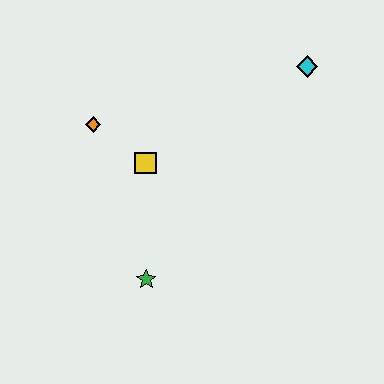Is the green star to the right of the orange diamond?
Yes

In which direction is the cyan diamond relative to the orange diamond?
The cyan diamond is to the right of the orange diamond.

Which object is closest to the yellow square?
The orange diamond is closest to the yellow square.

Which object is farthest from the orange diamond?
The cyan diamond is farthest from the orange diamond.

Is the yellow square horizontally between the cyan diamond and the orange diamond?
Yes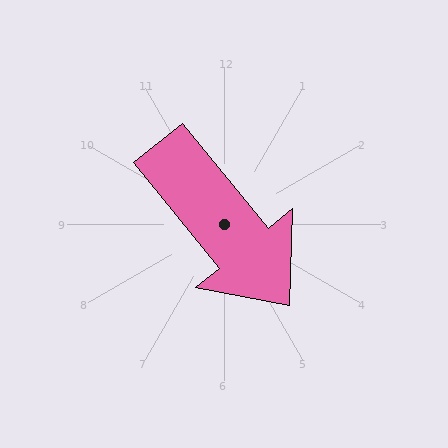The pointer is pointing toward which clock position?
Roughly 5 o'clock.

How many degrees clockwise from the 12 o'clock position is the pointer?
Approximately 141 degrees.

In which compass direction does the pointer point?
Southeast.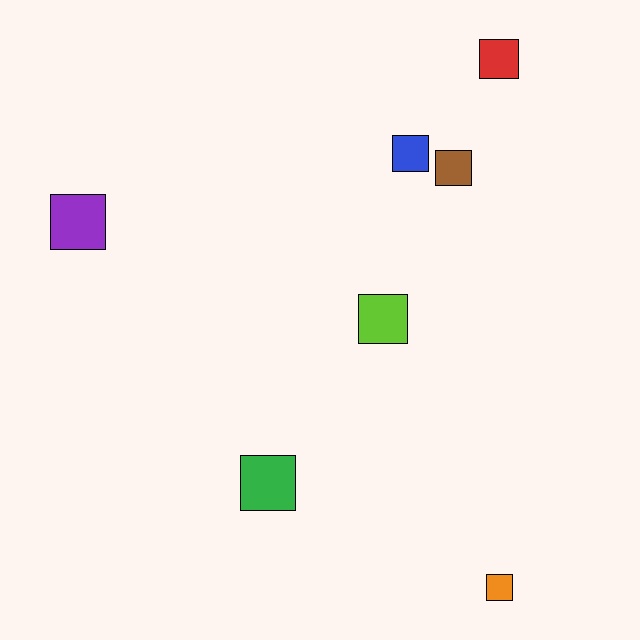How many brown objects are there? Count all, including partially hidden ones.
There is 1 brown object.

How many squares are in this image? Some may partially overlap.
There are 7 squares.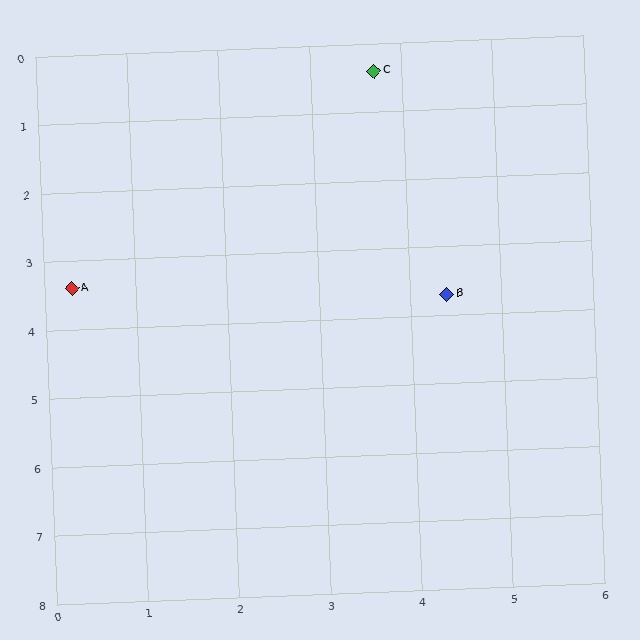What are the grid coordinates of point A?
Point A is at approximately (0.3, 3.4).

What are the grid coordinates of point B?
Point B is at approximately (4.4, 3.7).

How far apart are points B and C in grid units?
Points B and C are about 3.4 grid units apart.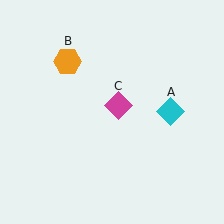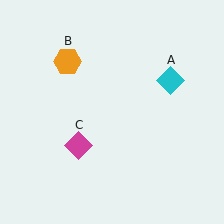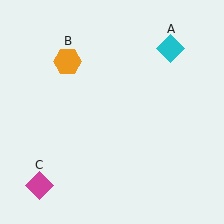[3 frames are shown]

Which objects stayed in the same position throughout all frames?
Orange hexagon (object B) remained stationary.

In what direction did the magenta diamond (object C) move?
The magenta diamond (object C) moved down and to the left.